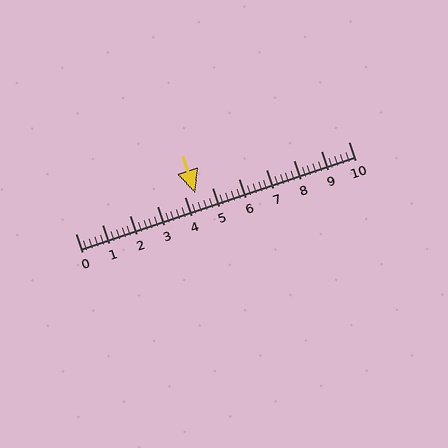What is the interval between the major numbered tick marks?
The major tick marks are spaced 1 units apart.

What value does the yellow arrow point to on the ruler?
The yellow arrow points to approximately 4.4.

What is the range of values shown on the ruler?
The ruler shows values from 0 to 10.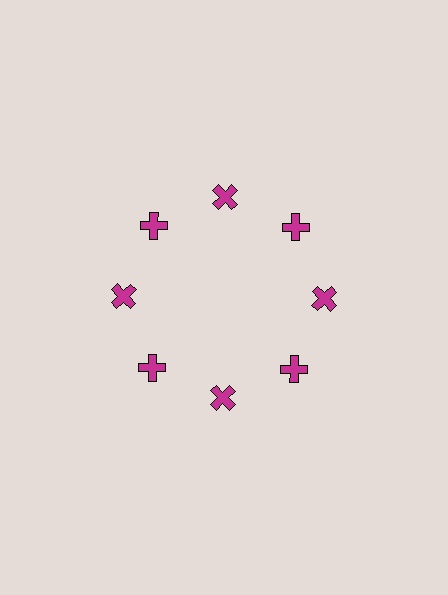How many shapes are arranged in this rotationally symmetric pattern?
There are 8 shapes, arranged in 8 groups of 1.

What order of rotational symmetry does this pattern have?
This pattern has 8-fold rotational symmetry.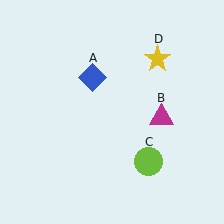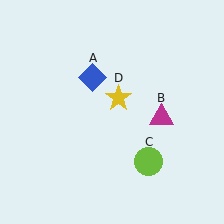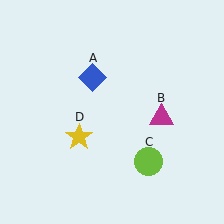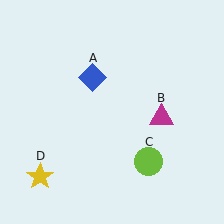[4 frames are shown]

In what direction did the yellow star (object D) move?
The yellow star (object D) moved down and to the left.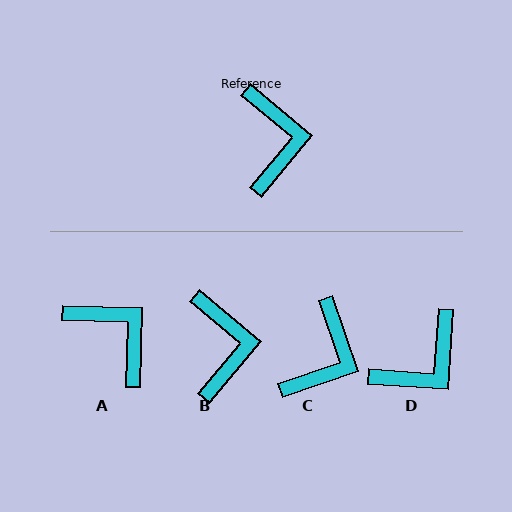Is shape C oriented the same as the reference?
No, it is off by about 32 degrees.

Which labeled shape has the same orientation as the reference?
B.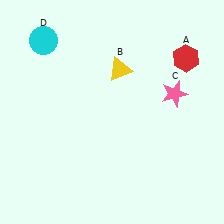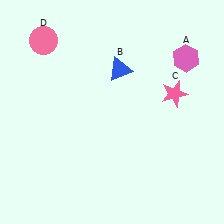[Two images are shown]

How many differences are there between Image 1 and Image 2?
There are 3 differences between the two images.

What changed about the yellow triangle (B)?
In Image 1, B is yellow. In Image 2, it changed to blue.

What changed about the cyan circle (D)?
In Image 1, D is cyan. In Image 2, it changed to pink.